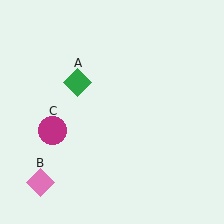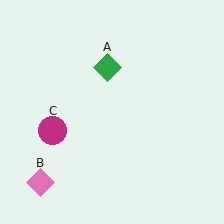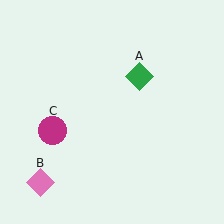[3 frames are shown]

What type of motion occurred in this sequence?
The green diamond (object A) rotated clockwise around the center of the scene.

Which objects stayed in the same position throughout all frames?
Pink diamond (object B) and magenta circle (object C) remained stationary.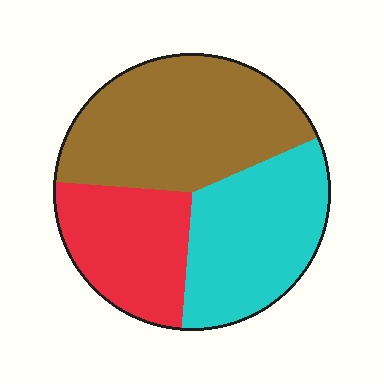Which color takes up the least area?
Red, at roughly 25%.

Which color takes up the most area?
Brown, at roughly 40%.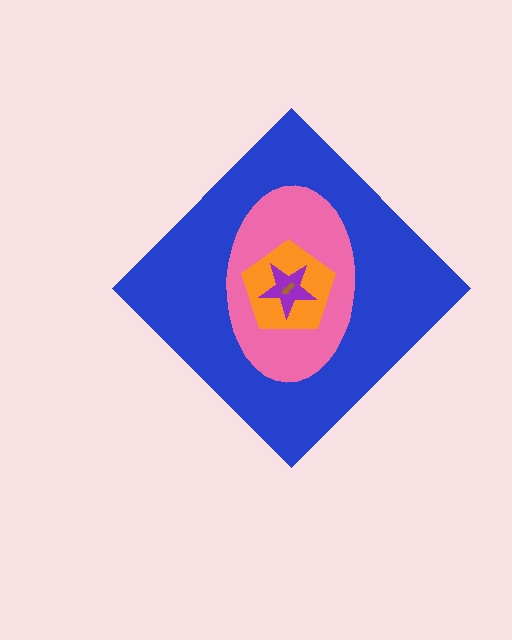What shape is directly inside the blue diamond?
The pink ellipse.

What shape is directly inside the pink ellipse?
The orange pentagon.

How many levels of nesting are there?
5.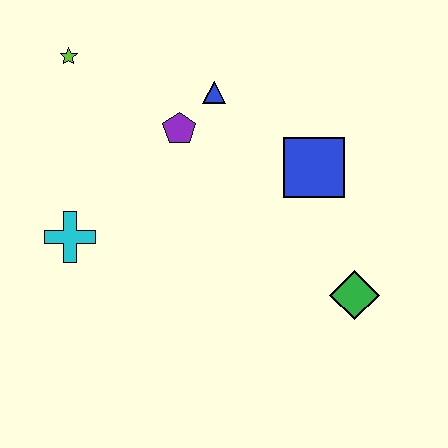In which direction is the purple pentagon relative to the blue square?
The purple pentagon is to the left of the blue square.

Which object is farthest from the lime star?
The green diamond is farthest from the lime star.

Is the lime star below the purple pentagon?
No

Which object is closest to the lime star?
The purple pentagon is closest to the lime star.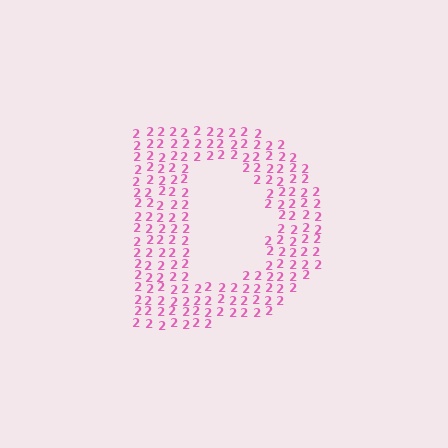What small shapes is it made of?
It is made of small digit 2's.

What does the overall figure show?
The overall figure shows the letter D.